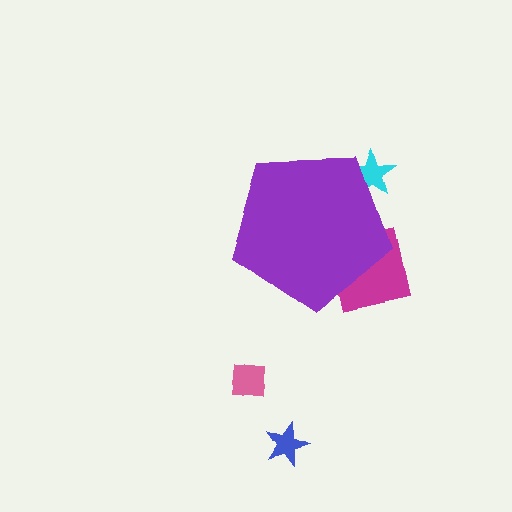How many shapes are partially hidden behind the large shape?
2 shapes are partially hidden.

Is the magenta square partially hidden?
Yes, the magenta square is partially hidden behind the purple pentagon.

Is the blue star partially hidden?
No, the blue star is fully visible.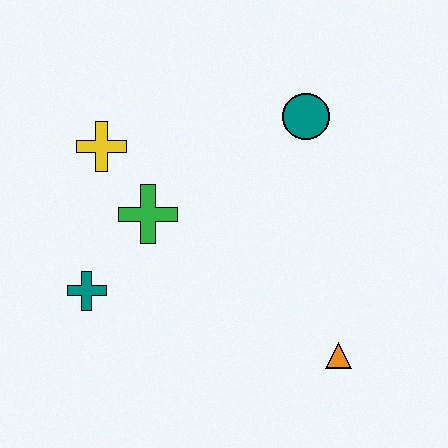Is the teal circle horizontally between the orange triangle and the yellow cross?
Yes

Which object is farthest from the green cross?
The orange triangle is farthest from the green cross.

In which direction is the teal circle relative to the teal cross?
The teal circle is to the right of the teal cross.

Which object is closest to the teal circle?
The green cross is closest to the teal circle.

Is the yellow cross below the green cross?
No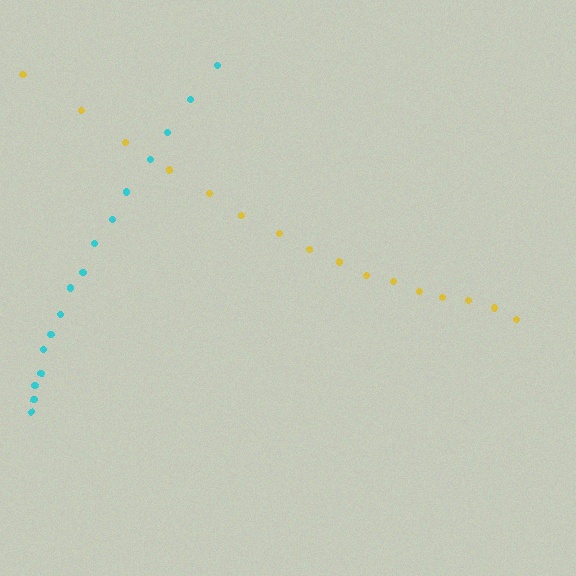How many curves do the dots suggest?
There are 2 distinct paths.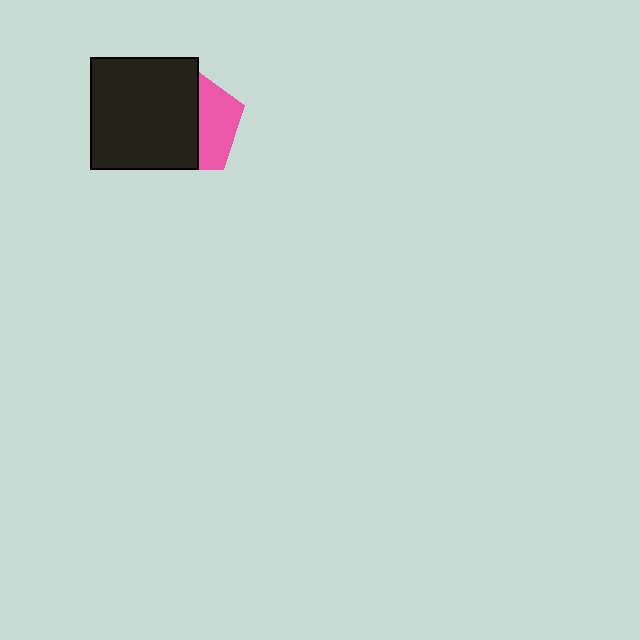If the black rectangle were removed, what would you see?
You would see the complete pink pentagon.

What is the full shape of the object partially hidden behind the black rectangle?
The partially hidden object is a pink pentagon.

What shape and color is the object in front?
The object in front is a black rectangle.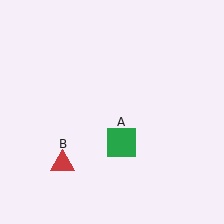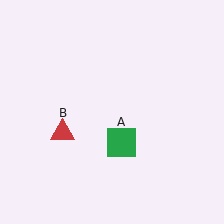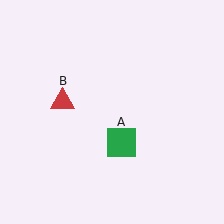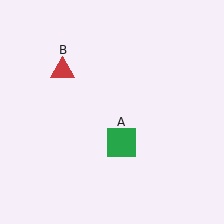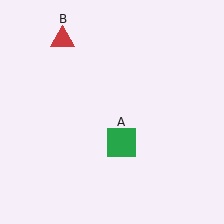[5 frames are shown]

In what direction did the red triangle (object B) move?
The red triangle (object B) moved up.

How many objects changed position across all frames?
1 object changed position: red triangle (object B).